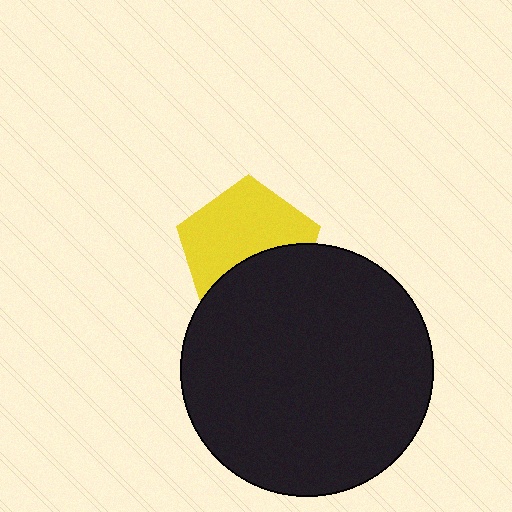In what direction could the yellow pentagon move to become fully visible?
The yellow pentagon could move up. That would shift it out from behind the black circle entirely.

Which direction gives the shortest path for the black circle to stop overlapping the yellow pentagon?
Moving down gives the shortest separation.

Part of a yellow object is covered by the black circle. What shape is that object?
It is a pentagon.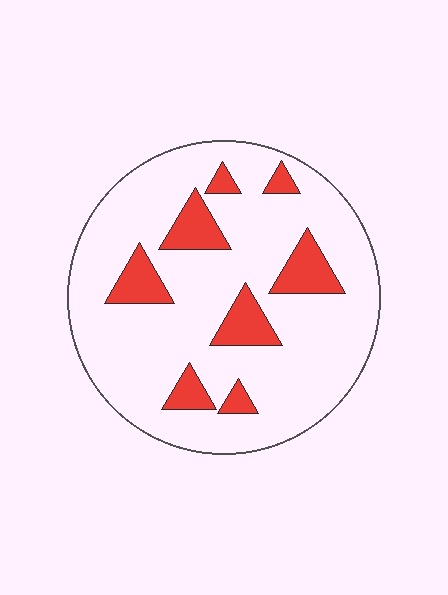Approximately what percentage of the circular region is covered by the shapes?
Approximately 15%.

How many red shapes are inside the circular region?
8.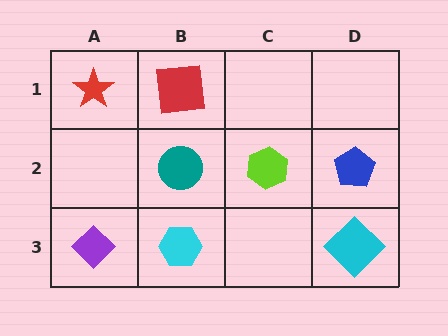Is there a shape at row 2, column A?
No, that cell is empty.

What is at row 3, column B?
A cyan hexagon.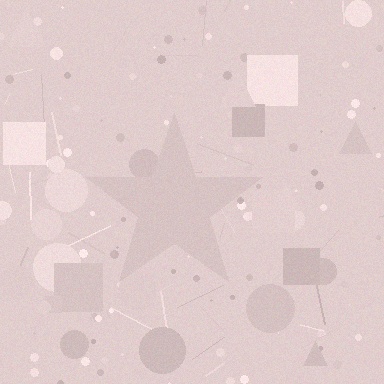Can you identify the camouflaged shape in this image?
The camouflaged shape is a star.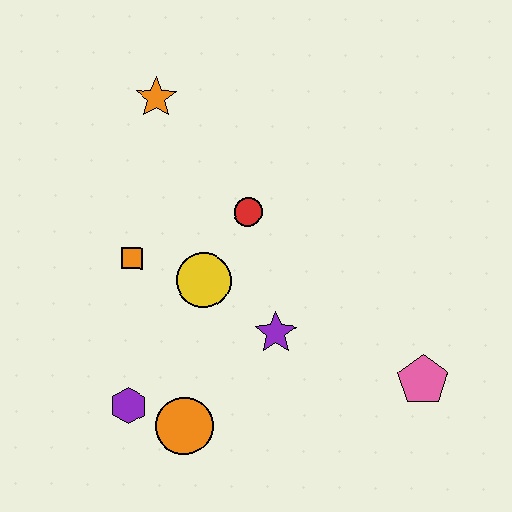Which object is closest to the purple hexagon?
The orange circle is closest to the purple hexagon.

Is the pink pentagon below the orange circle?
No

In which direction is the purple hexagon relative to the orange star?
The purple hexagon is below the orange star.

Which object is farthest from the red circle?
The pink pentagon is farthest from the red circle.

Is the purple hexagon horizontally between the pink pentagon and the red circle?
No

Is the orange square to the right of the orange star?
No